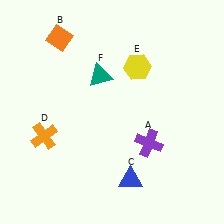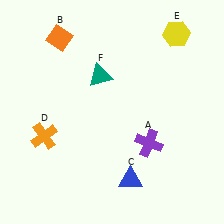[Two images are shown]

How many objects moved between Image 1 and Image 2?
1 object moved between the two images.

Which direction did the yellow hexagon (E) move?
The yellow hexagon (E) moved right.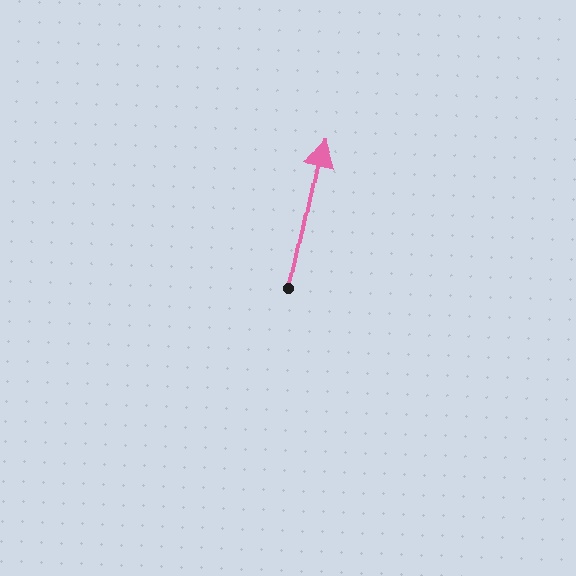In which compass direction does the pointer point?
North.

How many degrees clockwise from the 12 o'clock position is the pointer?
Approximately 12 degrees.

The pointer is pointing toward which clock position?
Roughly 12 o'clock.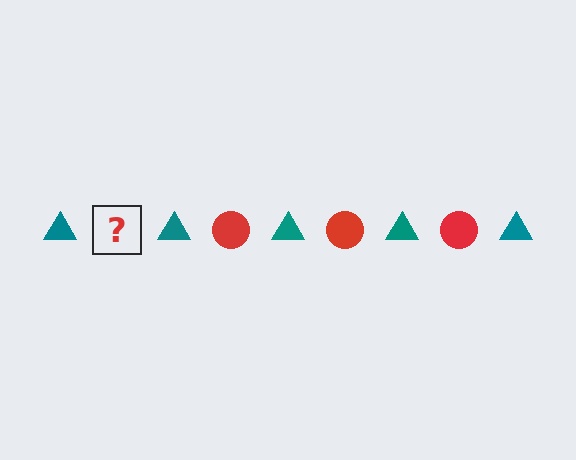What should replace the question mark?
The question mark should be replaced with a red circle.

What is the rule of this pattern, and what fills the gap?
The rule is that the pattern alternates between teal triangle and red circle. The gap should be filled with a red circle.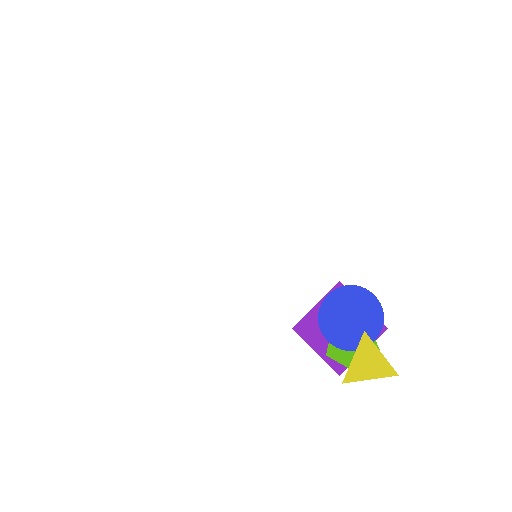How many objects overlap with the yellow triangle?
3 objects overlap with the yellow triangle.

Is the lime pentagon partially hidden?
Yes, it is partially covered by another shape.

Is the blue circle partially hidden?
Yes, it is partially covered by another shape.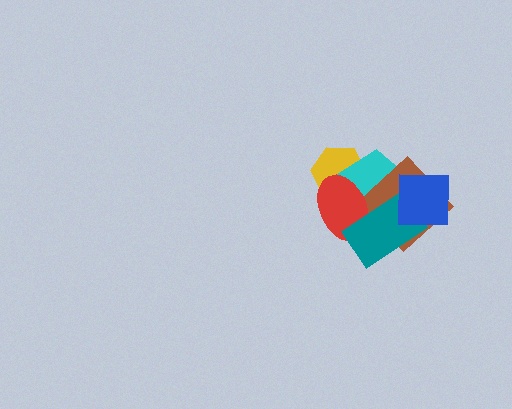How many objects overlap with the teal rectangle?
4 objects overlap with the teal rectangle.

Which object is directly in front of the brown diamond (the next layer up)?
The teal rectangle is directly in front of the brown diamond.